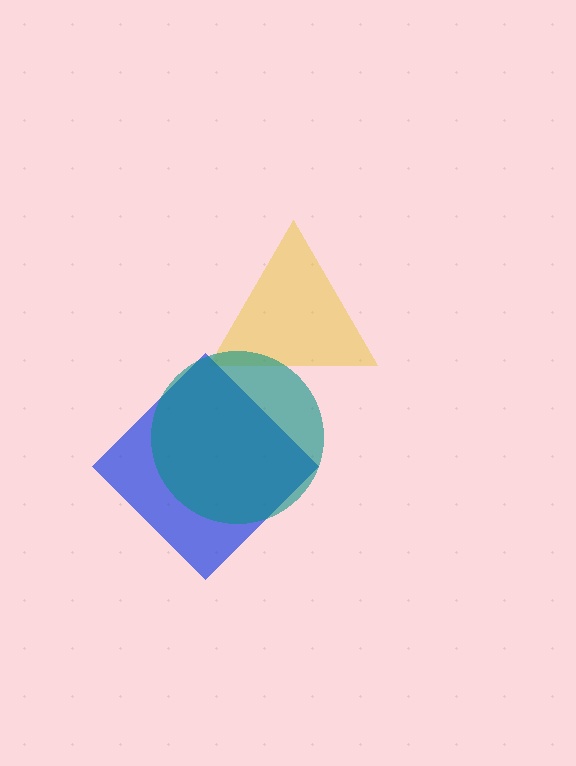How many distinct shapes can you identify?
There are 3 distinct shapes: a yellow triangle, a blue diamond, a teal circle.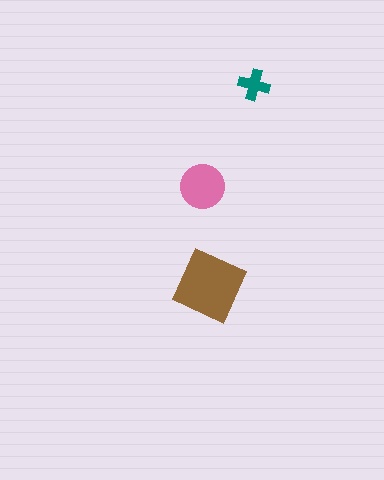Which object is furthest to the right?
The teal cross is rightmost.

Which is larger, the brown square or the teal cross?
The brown square.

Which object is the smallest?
The teal cross.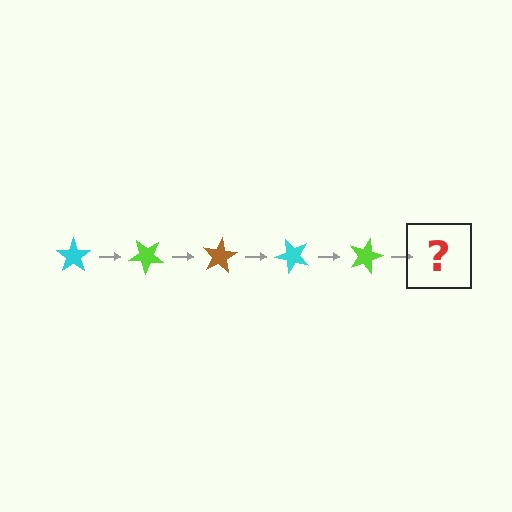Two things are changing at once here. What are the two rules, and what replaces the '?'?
The two rules are that it rotates 40 degrees each step and the color cycles through cyan, lime, and brown. The '?' should be a brown star, rotated 200 degrees from the start.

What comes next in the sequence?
The next element should be a brown star, rotated 200 degrees from the start.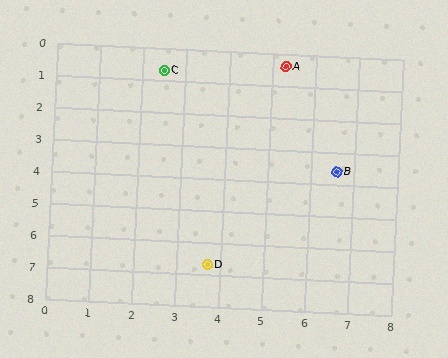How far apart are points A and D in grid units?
Points A and D are about 6.5 grid units apart.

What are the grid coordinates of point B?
Point B is at approximately (6.6, 3.6).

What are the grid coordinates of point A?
Point A is at approximately (5.3, 0.4).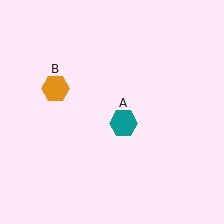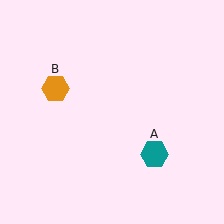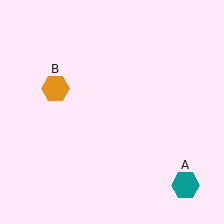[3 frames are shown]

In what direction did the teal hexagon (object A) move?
The teal hexagon (object A) moved down and to the right.